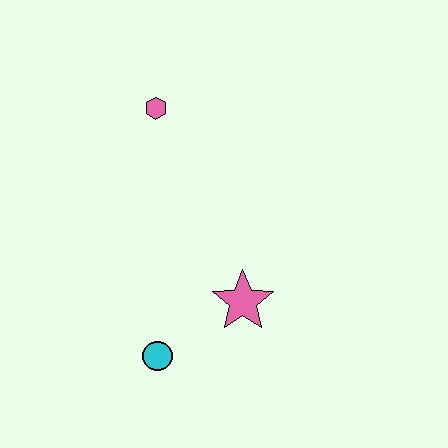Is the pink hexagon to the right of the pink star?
No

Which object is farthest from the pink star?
The pink hexagon is farthest from the pink star.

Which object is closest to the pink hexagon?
The pink star is closest to the pink hexagon.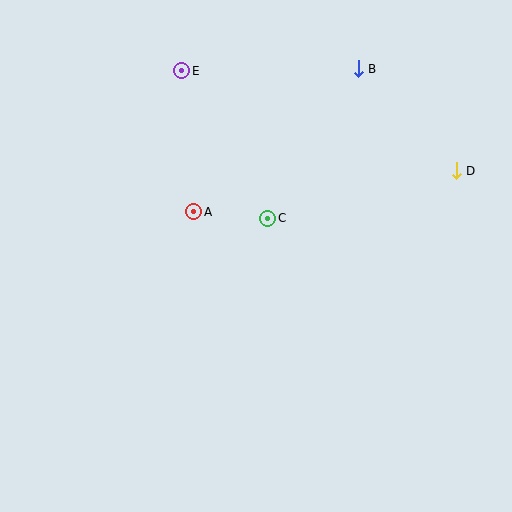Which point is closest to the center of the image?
Point C at (268, 218) is closest to the center.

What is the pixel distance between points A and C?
The distance between A and C is 75 pixels.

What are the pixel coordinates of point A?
Point A is at (194, 212).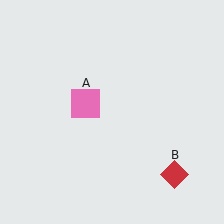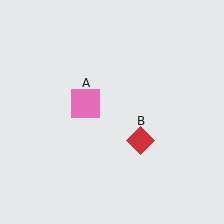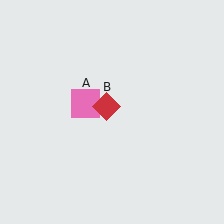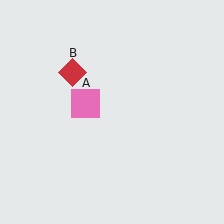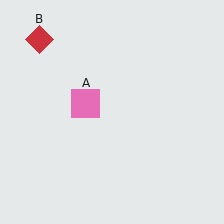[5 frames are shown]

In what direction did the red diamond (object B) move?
The red diamond (object B) moved up and to the left.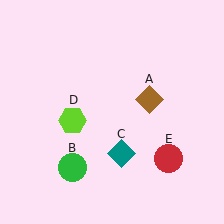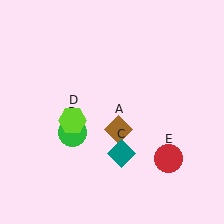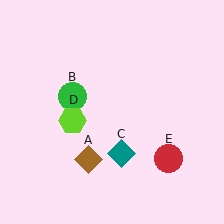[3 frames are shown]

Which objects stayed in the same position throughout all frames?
Teal diamond (object C) and lime hexagon (object D) and red circle (object E) remained stationary.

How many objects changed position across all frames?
2 objects changed position: brown diamond (object A), green circle (object B).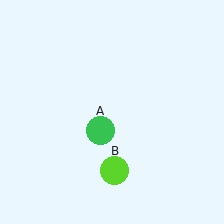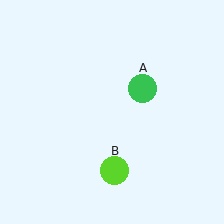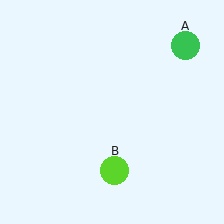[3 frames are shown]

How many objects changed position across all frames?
1 object changed position: green circle (object A).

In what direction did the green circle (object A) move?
The green circle (object A) moved up and to the right.